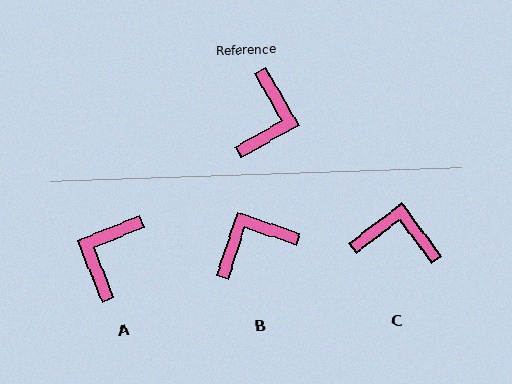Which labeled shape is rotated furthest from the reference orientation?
A, about 172 degrees away.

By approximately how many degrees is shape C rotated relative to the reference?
Approximately 97 degrees counter-clockwise.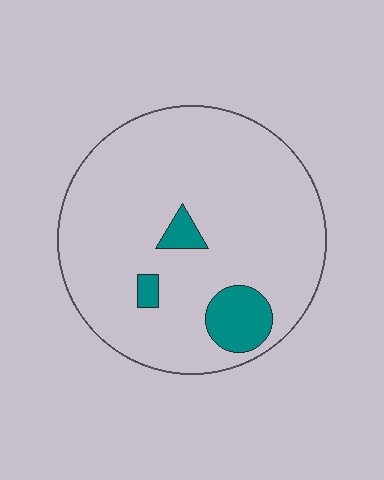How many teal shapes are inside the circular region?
3.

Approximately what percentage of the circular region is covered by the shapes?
Approximately 10%.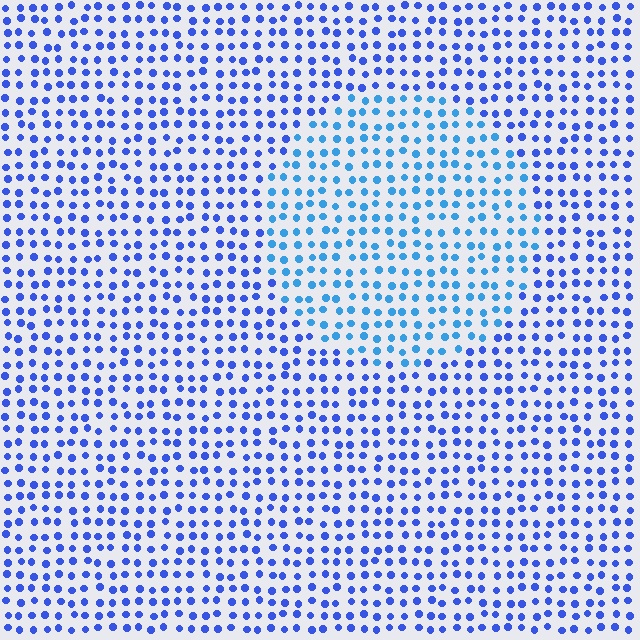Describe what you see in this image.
The image is filled with small blue elements in a uniform arrangement. A circle-shaped region is visible where the elements are tinted to a slightly different hue, forming a subtle color boundary.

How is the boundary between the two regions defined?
The boundary is defined purely by a slight shift in hue (about 26 degrees). Spacing, size, and orientation are identical on both sides.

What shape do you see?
I see a circle.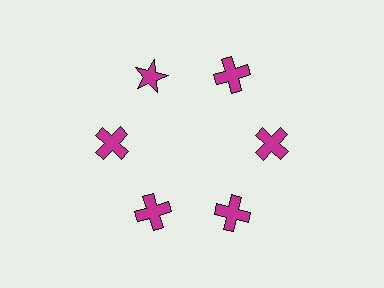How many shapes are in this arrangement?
There are 6 shapes arranged in a ring pattern.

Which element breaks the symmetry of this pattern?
The magenta star at roughly the 11 o'clock position breaks the symmetry. All other shapes are magenta crosses.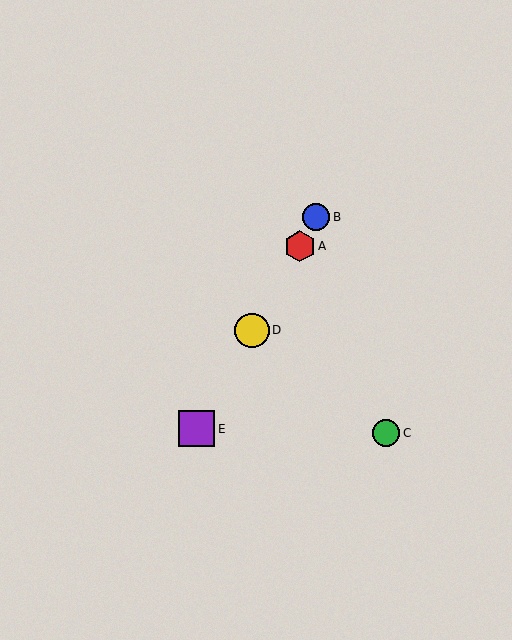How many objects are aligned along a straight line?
4 objects (A, B, D, E) are aligned along a straight line.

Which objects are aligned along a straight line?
Objects A, B, D, E are aligned along a straight line.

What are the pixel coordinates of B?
Object B is at (316, 217).